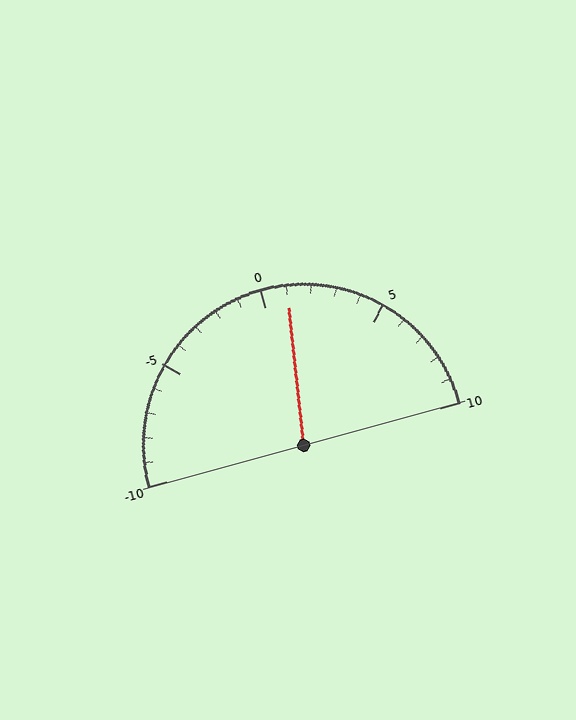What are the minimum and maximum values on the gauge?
The gauge ranges from -10 to 10.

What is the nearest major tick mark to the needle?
The nearest major tick mark is 0.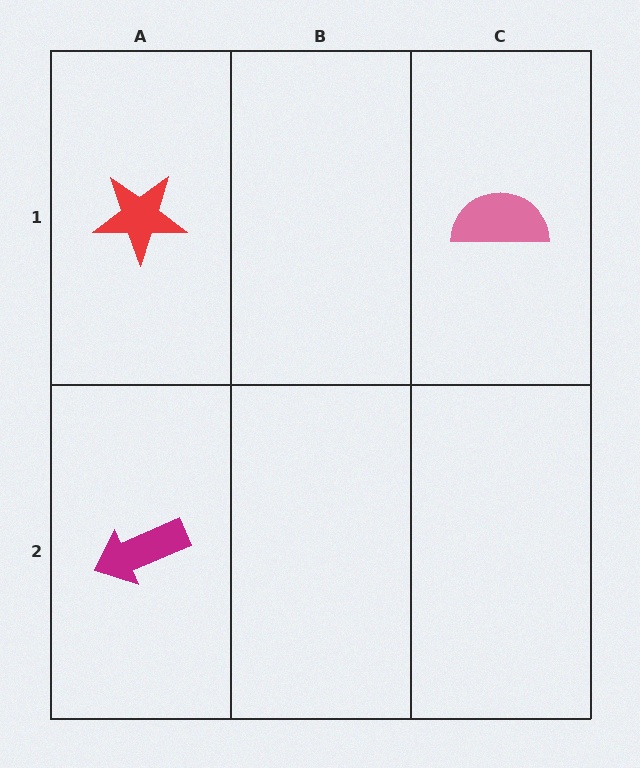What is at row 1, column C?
A pink semicircle.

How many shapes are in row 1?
2 shapes.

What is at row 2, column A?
A magenta arrow.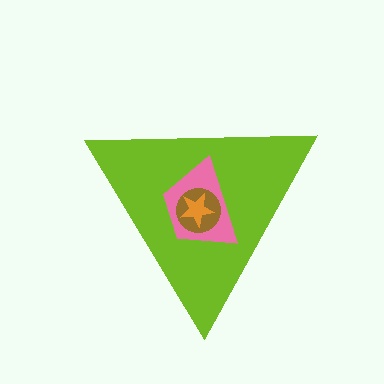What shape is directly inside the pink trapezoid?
The brown circle.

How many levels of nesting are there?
4.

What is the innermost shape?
The orange star.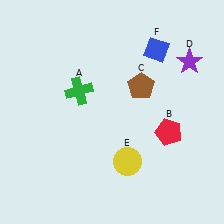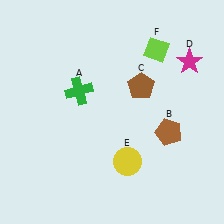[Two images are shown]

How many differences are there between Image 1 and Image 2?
There are 3 differences between the two images.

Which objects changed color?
B changed from red to brown. D changed from purple to magenta. F changed from blue to lime.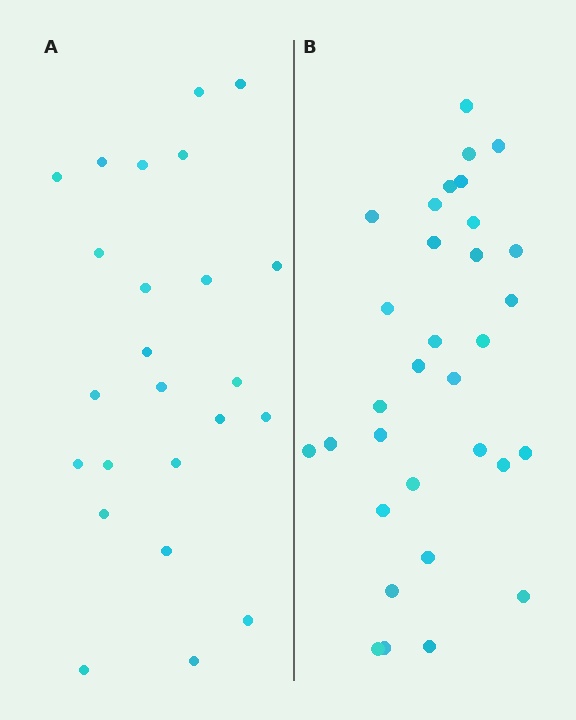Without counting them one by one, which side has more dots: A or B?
Region B (the right region) has more dots.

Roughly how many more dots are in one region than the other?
Region B has roughly 8 or so more dots than region A.